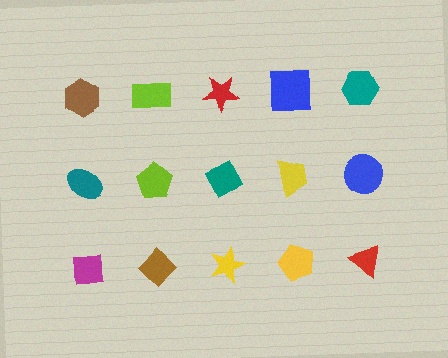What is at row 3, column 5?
A red triangle.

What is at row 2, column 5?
A blue circle.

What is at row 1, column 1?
A brown hexagon.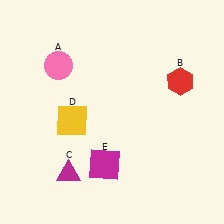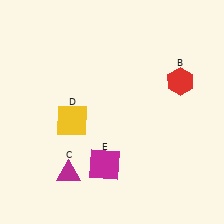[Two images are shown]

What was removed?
The pink circle (A) was removed in Image 2.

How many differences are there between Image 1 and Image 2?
There is 1 difference between the two images.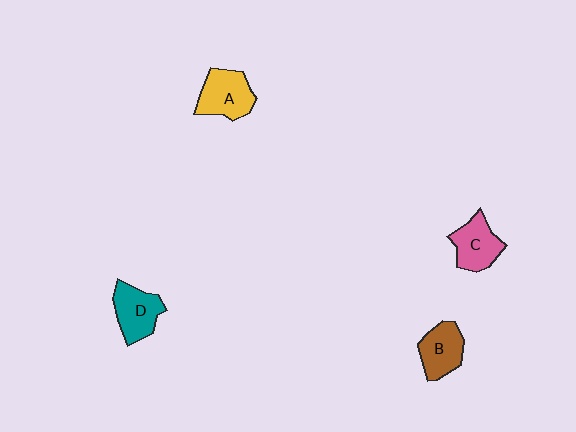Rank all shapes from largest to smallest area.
From largest to smallest: A (yellow), D (teal), C (pink), B (brown).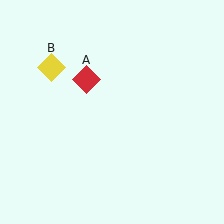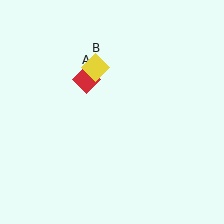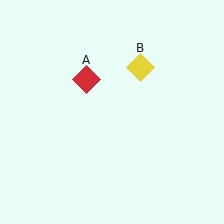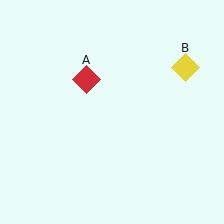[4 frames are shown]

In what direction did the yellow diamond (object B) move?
The yellow diamond (object B) moved right.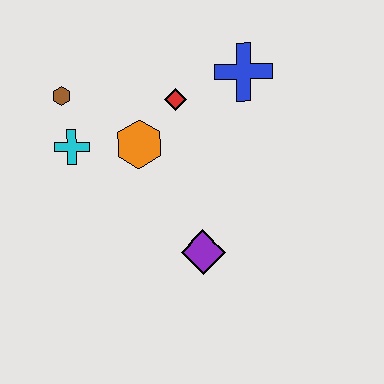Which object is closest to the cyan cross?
The brown hexagon is closest to the cyan cross.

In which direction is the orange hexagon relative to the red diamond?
The orange hexagon is below the red diamond.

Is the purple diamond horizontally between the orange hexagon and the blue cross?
Yes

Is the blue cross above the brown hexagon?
Yes